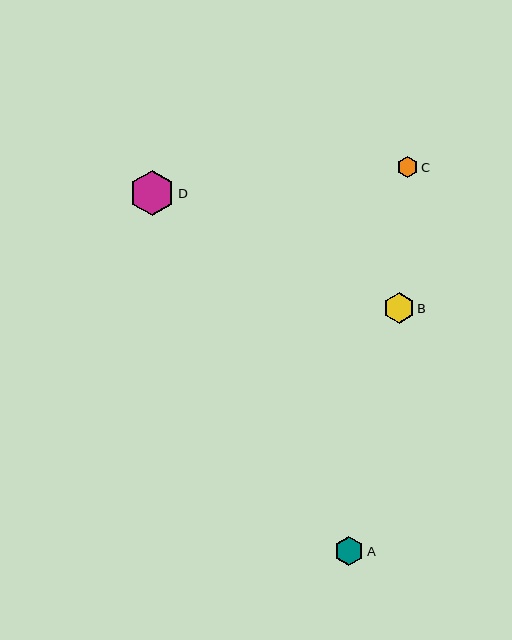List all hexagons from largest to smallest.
From largest to smallest: D, B, A, C.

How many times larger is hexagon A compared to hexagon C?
Hexagon A is approximately 1.4 times the size of hexagon C.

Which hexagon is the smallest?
Hexagon C is the smallest with a size of approximately 21 pixels.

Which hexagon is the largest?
Hexagon D is the largest with a size of approximately 45 pixels.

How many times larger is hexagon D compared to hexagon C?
Hexagon D is approximately 2.2 times the size of hexagon C.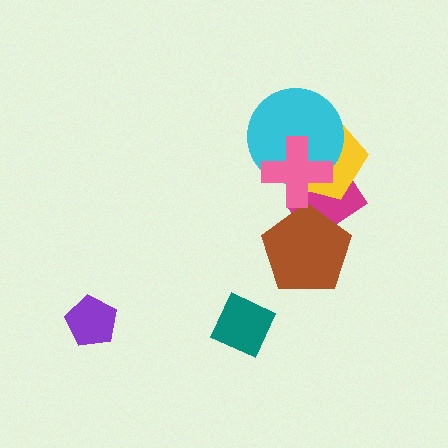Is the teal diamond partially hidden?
No, no other shape covers it.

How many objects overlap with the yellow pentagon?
3 objects overlap with the yellow pentagon.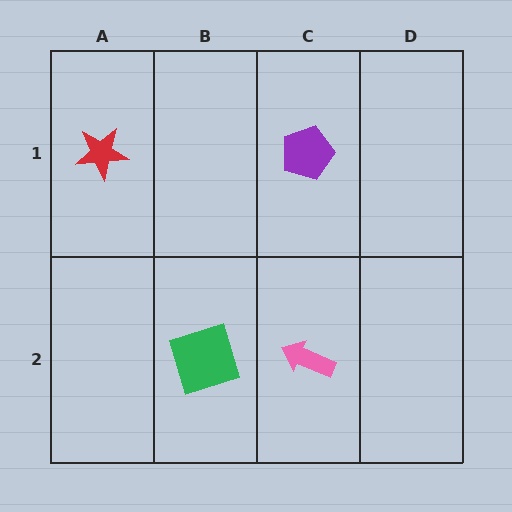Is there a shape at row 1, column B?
No, that cell is empty.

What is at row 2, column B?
A green square.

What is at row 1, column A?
A red star.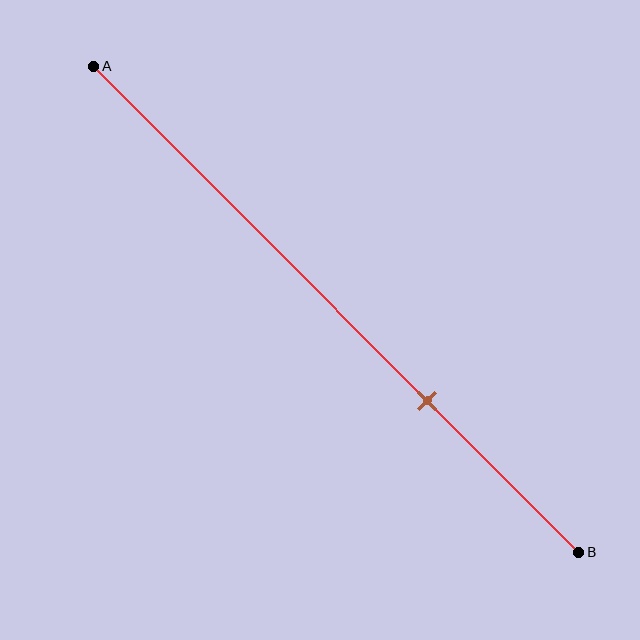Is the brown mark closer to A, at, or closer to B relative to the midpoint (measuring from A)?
The brown mark is closer to point B than the midpoint of segment AB.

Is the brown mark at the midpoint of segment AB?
No, the mark is at about 70% from A, not at the 50% midpoint.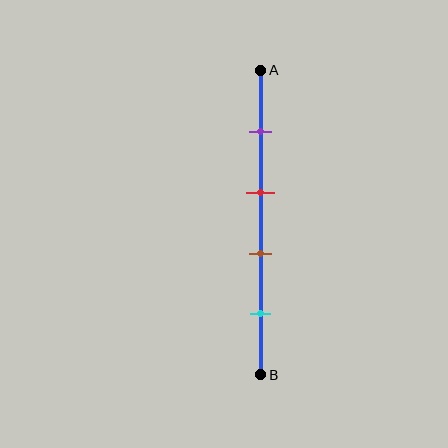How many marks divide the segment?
There are 4 marks dividing the segment.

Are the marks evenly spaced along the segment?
Yes, the marks are approximately evenly spaced.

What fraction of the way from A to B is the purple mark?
The purple mark is approximately 20% (0.2) of the way from A to B.